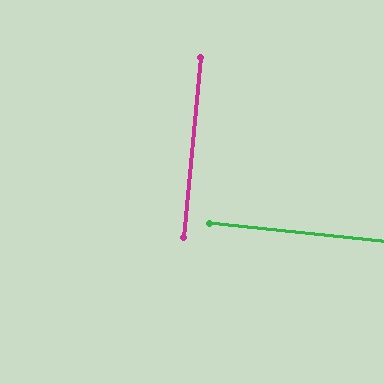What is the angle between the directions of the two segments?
Approximately 89 degrees.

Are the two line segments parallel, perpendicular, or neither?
Perpendicular — they meet at approximately 89°.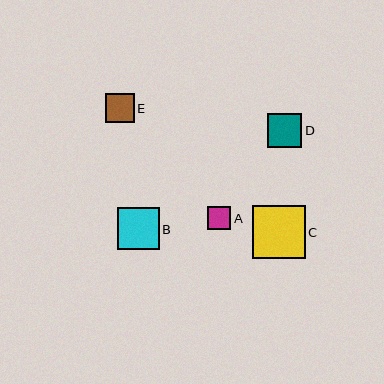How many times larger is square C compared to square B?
Square C is approximately 1.3 times the size of square B.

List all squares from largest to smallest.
From largest to smallest: C, B, D, E, A.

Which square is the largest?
Square C is the largest with a size of approximately 53 pixels.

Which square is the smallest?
Square A is the smallest with a size of approximately 24 pixels.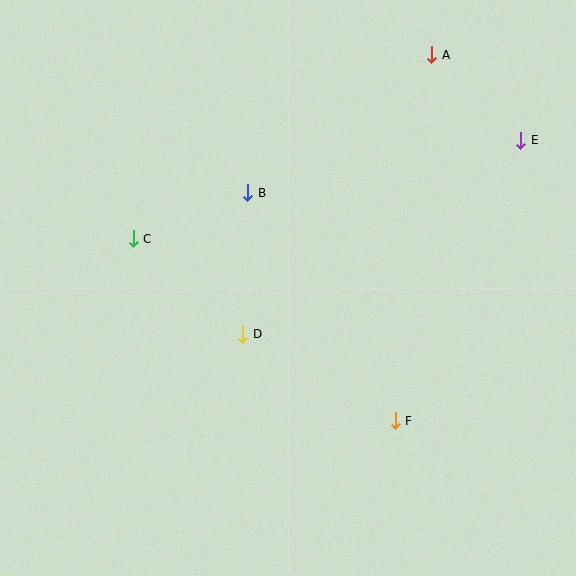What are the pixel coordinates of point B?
Point B is at (248, 193).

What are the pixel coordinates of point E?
Point E is at (521, 140).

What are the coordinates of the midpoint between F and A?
The midpoint between F and A is at (413, 238).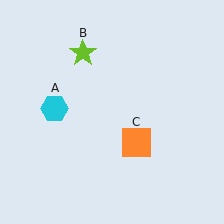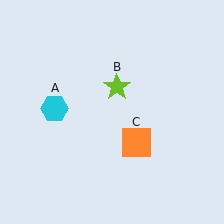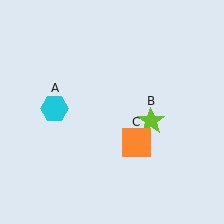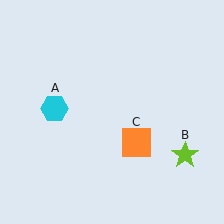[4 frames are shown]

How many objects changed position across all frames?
1 object changed position: lime star (object B).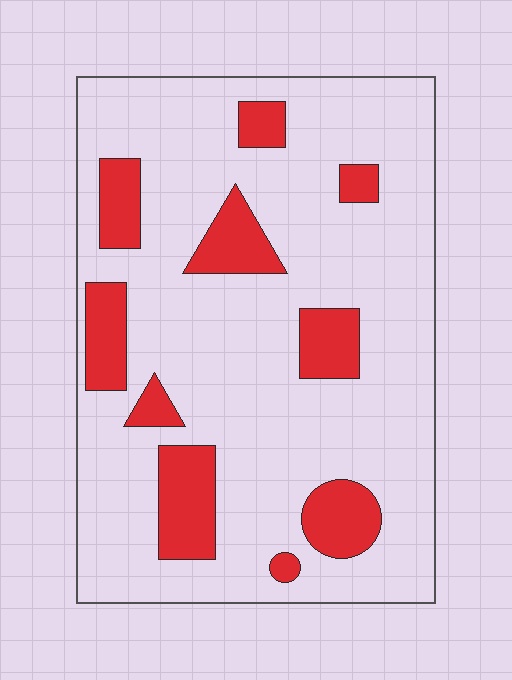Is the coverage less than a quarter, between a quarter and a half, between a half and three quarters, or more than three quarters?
Less than a quarter.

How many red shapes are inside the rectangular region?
10.